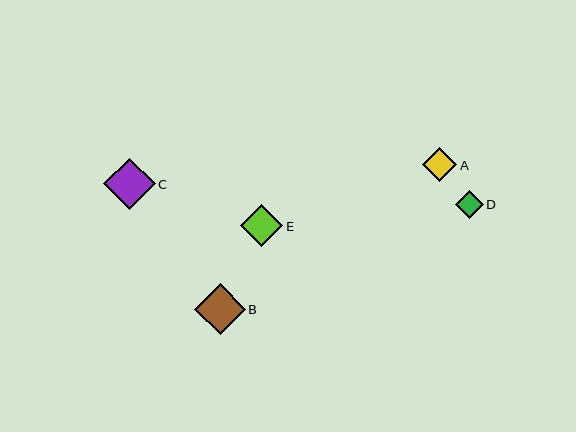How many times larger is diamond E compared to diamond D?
Diamond E is approximately 1.5 times the size of diamond D.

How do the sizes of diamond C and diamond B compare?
Diamond C and diamond B are approximately the same size.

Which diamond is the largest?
Diamond C is the largest with a size of approximately 51 pixels.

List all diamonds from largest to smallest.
From largest to smallest: C, B, E, A, D.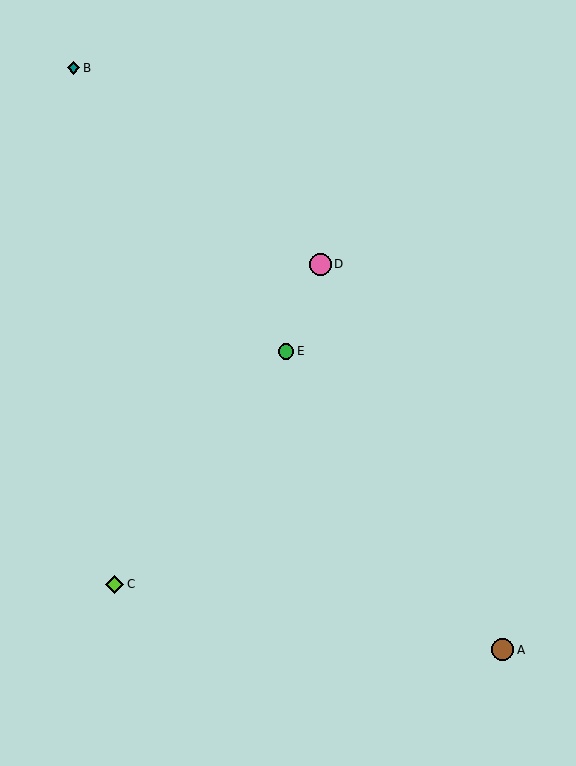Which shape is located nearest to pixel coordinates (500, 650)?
The brown circle (labeled A) at (503, 650) is nearest to that location.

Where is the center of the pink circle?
The center of the pink circle is at (320, 264).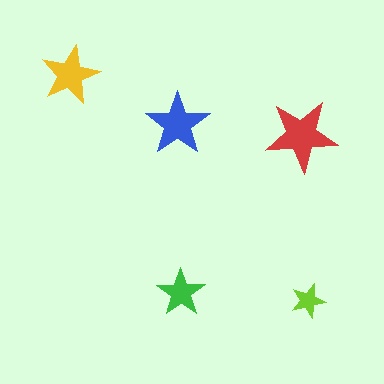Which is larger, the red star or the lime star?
The red one.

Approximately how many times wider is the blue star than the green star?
About 1.5 times wider.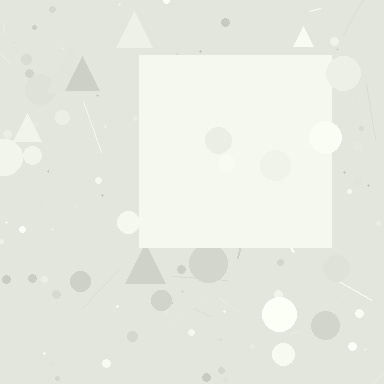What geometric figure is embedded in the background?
A square is embedded in the background.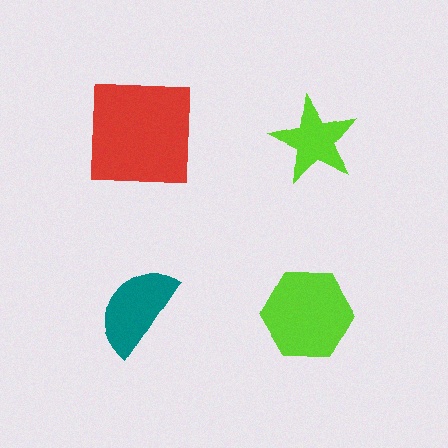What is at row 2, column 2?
A lime hexagon.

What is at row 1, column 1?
A red square.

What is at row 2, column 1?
A teal semicircle.